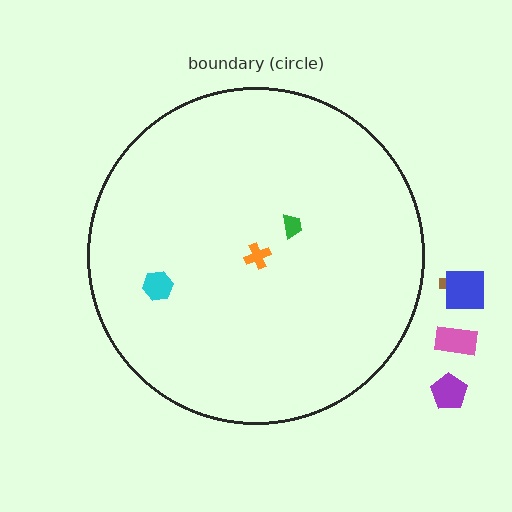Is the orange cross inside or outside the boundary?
Inside.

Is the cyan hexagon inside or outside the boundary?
Inside.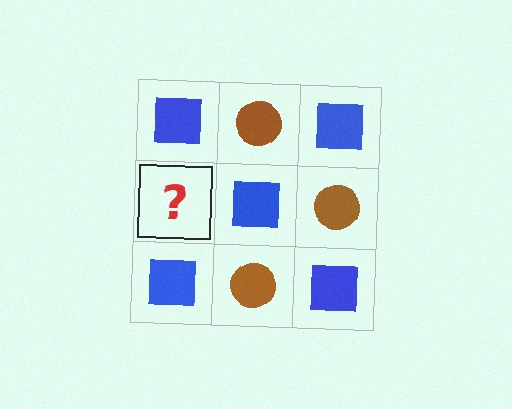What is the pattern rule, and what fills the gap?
The rule is that it alternates blue square and brown circle in a checkerboard pattern. The gap should be filled with a brown circle.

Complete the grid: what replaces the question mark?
The question mark should be replaced with a brown circle.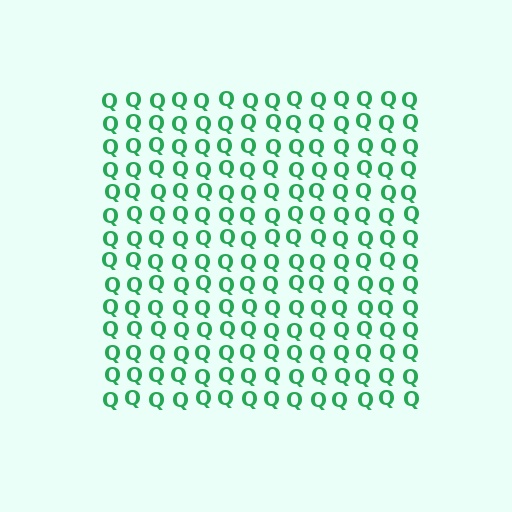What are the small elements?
The small elements are letter Q's.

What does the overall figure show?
The overall figure shows a square.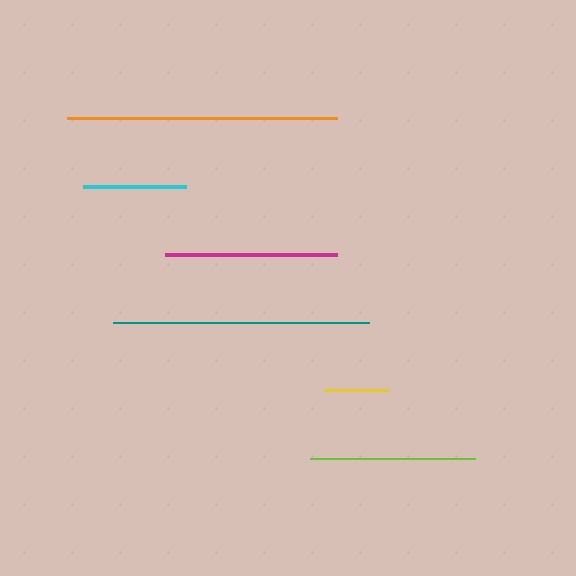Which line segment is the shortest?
The yellow line is the shortest at approximately 64 pixels.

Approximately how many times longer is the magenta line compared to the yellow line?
The magenta line is approximately 2.7 times the length of the yellow line.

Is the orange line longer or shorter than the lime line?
The orange line is longer than the lime line.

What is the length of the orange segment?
The orange segment is approximately 270 pixels long.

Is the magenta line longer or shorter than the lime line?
The magenta line is longer than the lime line.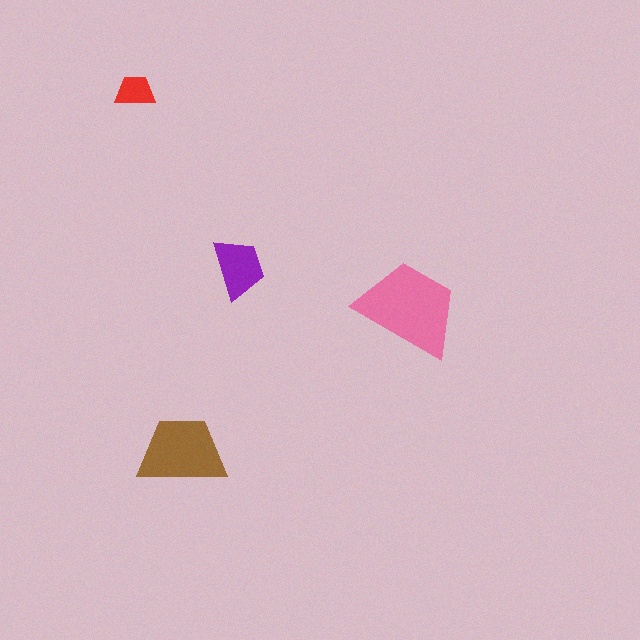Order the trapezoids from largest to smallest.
the pink one, the brown one, the purple one, the red one.